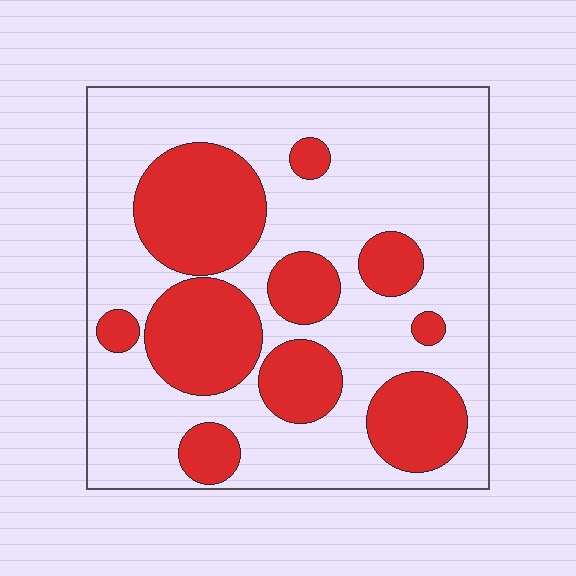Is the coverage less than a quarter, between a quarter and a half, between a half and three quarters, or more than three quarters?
Between a quarter and a half.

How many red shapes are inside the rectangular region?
10.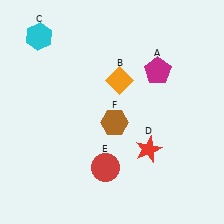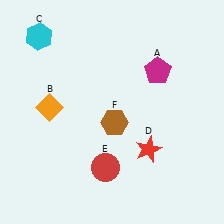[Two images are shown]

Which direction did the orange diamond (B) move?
The orange diamond (B) moved left.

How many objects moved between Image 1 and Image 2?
1 object moved between the two images.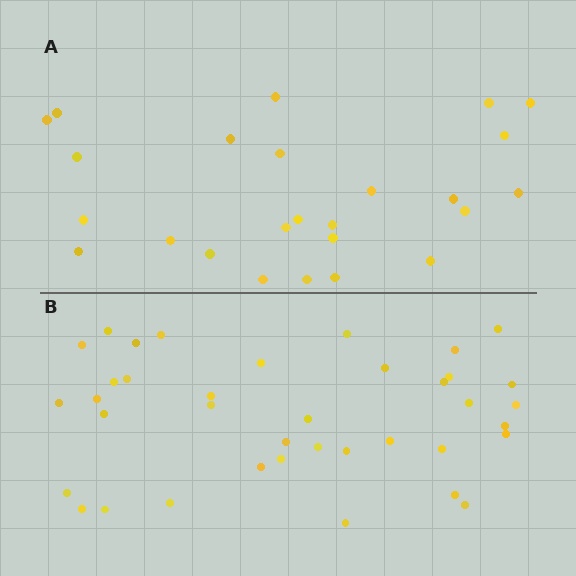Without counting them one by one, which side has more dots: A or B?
Region B (the bottom region) has more dots.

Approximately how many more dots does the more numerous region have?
Region B has approximately 15 more dots than region A.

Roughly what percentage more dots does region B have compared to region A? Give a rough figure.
About 50% more.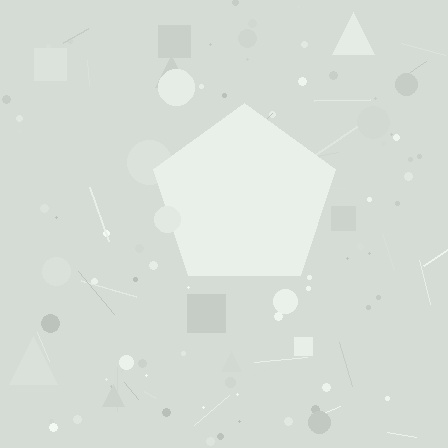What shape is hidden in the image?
A pentagon is hidden in the image.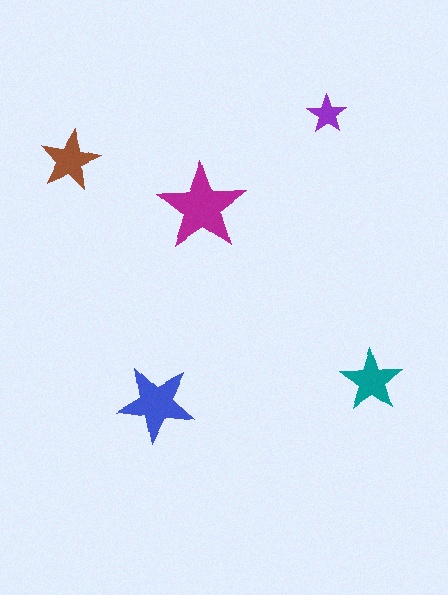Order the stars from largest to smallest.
the magenta one, the blue one, the teal one, the brown one, the purple one.